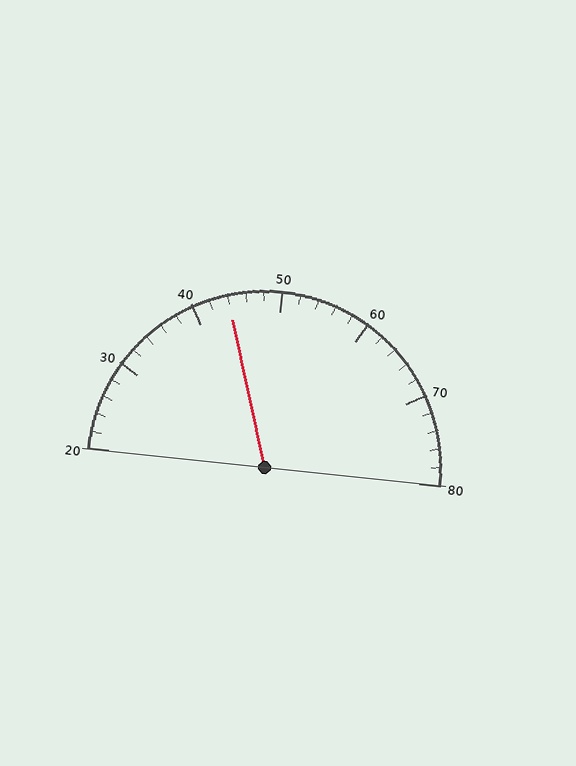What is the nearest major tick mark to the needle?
The nearest major tick mark is 40.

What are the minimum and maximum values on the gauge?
The gauge ranges from 20 to 80.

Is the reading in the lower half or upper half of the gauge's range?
The reading is in the lower half of the range (20 to 80).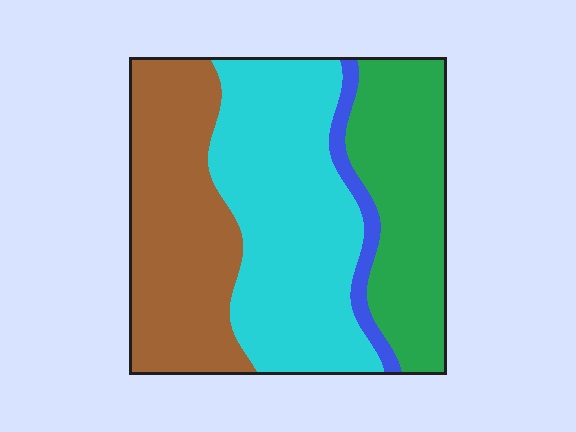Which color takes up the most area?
Cyan, at roughly 40%.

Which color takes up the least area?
Blue, at roughly 5%.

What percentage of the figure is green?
Green takes up about one quarter (1/4) of the figure.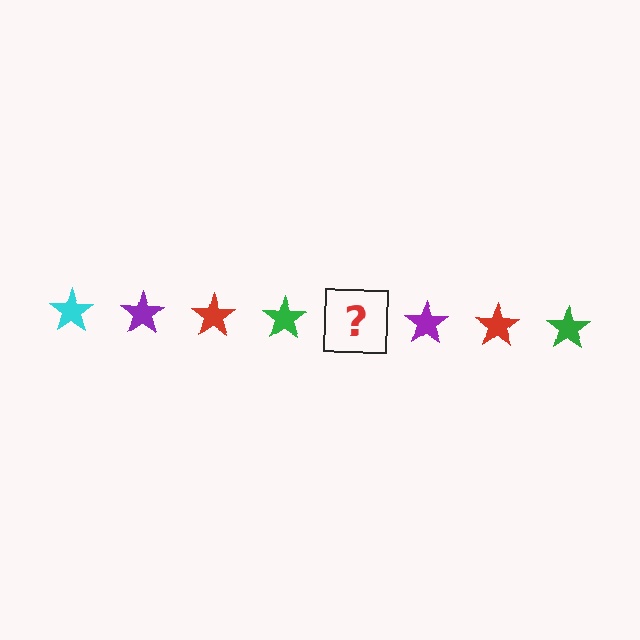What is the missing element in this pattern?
The missing element is a cyan star.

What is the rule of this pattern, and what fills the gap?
The rule is that the pattern cycles through cyan, purple, red, green stars. The gap should be filled with a cyan star.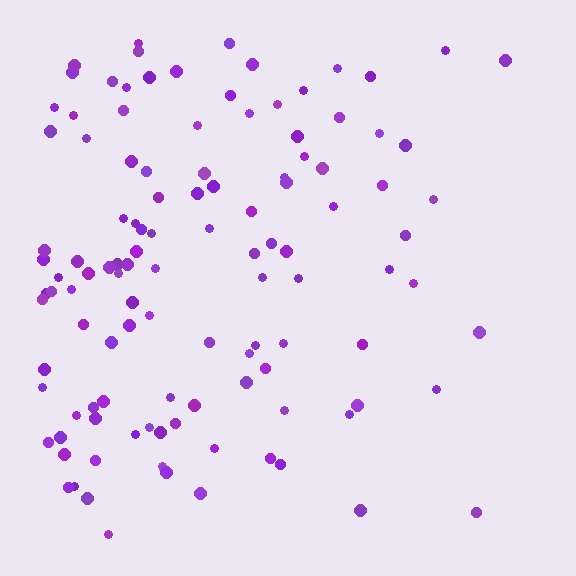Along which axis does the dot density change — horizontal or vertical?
Horizontal.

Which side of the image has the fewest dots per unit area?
The right.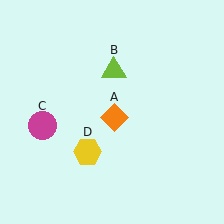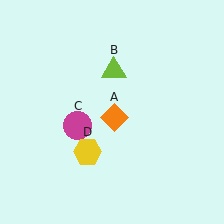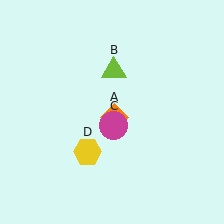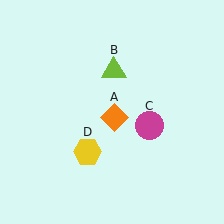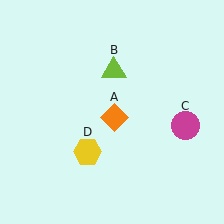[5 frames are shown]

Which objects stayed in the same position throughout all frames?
Orange diamond (object A) and lime triangle (object B) and yellow hexagon (object D) remained stationary.